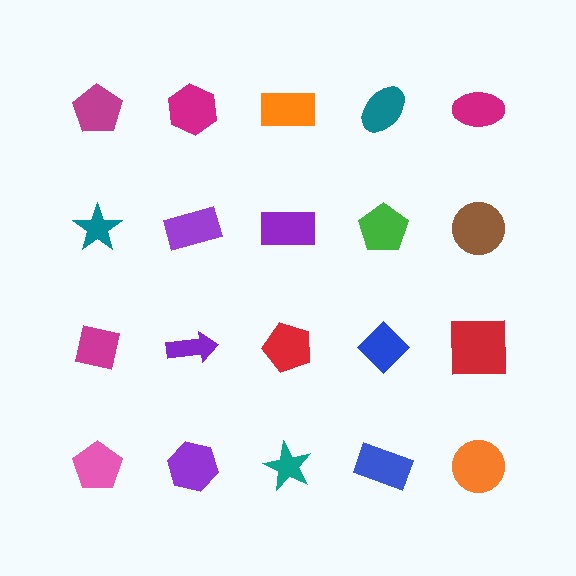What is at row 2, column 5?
A brown circle.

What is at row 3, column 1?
A magenta square.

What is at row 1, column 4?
A teal ellipse.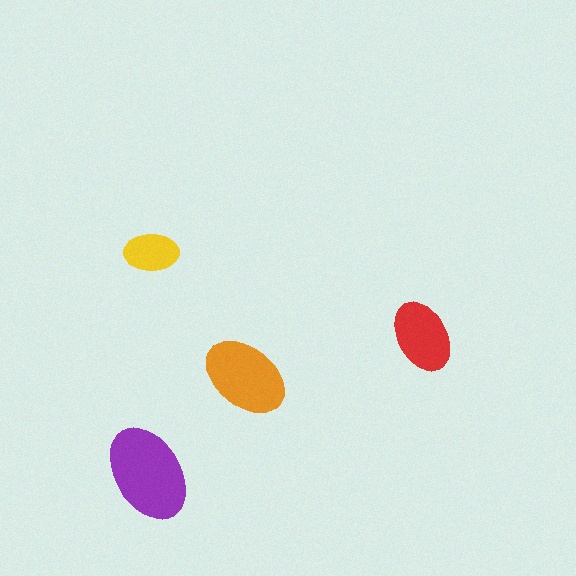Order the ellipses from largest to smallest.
the purple one, the orange one, the red one, the yellow one.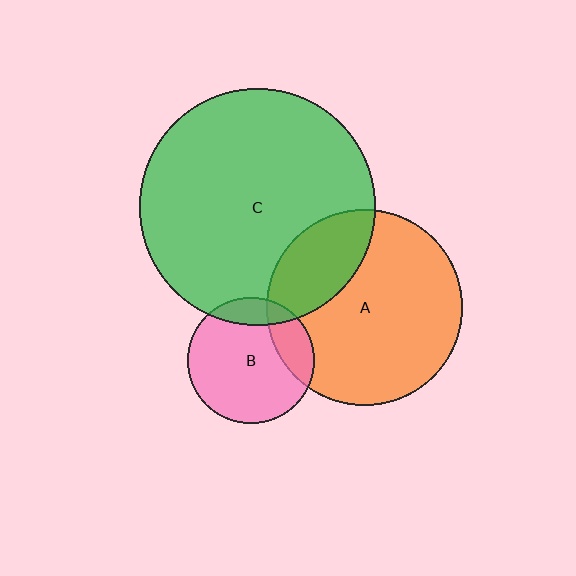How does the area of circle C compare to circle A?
Approximately 1.5 times.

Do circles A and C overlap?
Yes.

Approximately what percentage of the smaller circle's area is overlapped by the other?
Approximately 25%.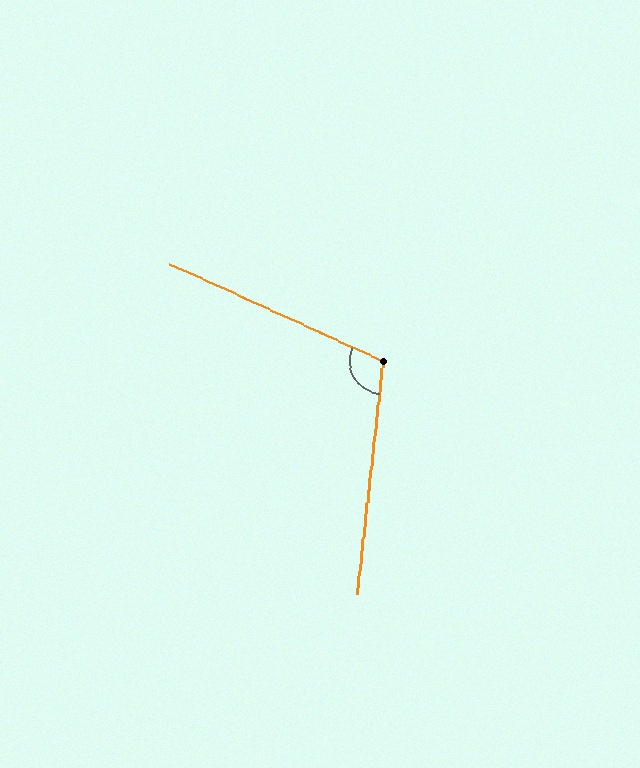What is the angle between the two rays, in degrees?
Approximately 108 degrees.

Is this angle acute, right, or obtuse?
It is obtuse.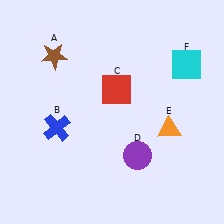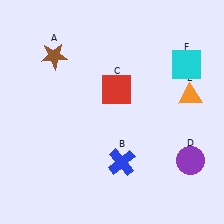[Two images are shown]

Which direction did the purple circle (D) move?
The purple circle (D) moved right.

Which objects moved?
The objects that moved are: the blue cross (B), the purple circle (D), the orange triangle (E).